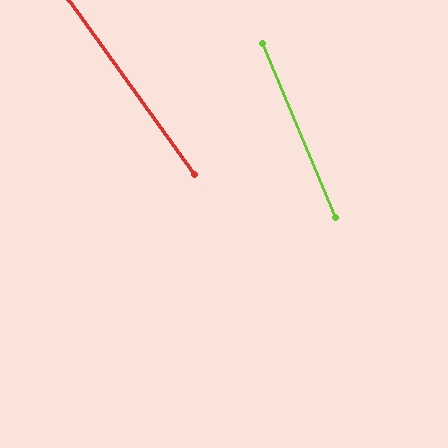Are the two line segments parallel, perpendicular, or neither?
Neither parallel nor perpendicular — they differ by about 13°.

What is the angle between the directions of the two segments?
Approximately 13 degrees.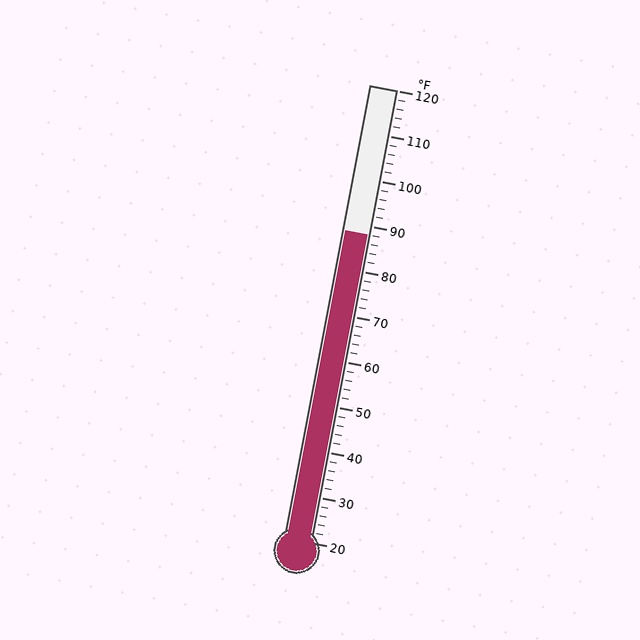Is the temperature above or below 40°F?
The temperature is above 40°F.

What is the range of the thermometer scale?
The thermometer scale ranges from 20°F to 120°F.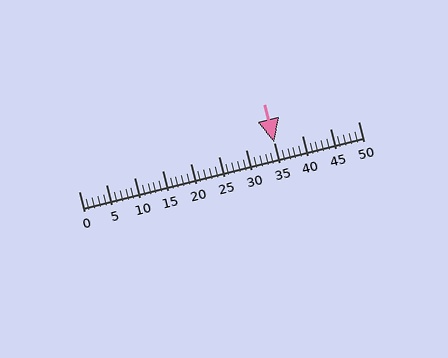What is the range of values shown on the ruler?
The ruler shows values from 0 to 50.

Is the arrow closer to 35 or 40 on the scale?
The arrow is closer to 35.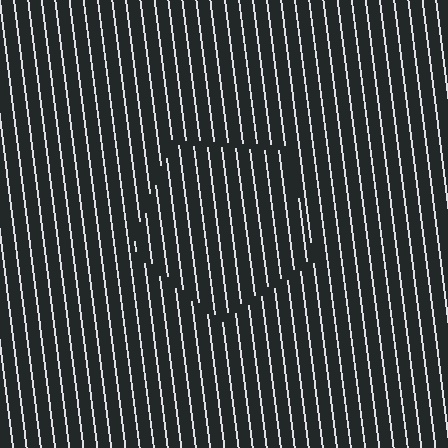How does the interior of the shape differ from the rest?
The interior of the shape contains the same grating, shifted by half a period — the contour is defined by the phase discontinuity where line-ends from the inner and outer gratings abut.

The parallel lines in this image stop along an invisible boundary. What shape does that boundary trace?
An illusory pentagon. The interior of the shape contains the same grating, shifted by half a period — the contour is defined by the phase discontinuity where line-ends from the inner and outer gratings abut.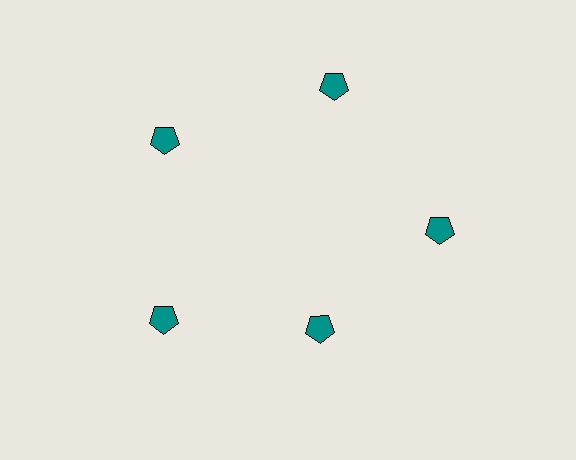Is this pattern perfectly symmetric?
No. The 5 teal pentagons are arranged in a ring, but one element near the 5 o'clock position is pulled inward toward the center, breaking the 5-fold rotational symmetry.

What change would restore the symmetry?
The symmetry would be restored by moving it outward, back onto the ring so that all 5 pentagons sit at equal angles and equal distance from the center.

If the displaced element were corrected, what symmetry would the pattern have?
It would have 5-fold rotational symmetry — the pattern would map onto itself every 72 degrees.